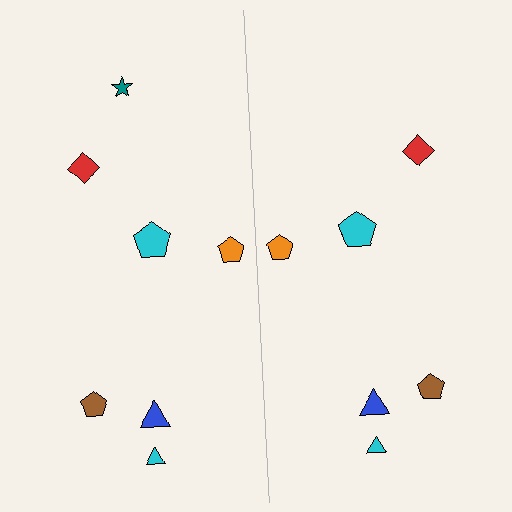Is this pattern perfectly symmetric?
No, the pattern is not perfectly symmetric. A teal star is missing from the right side.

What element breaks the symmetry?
A teal star is missing from the right side.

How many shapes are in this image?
There are 13 shapes in this image.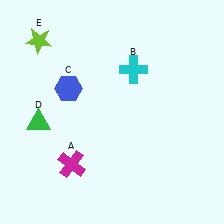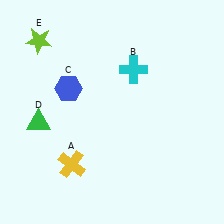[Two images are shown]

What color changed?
The cross (A) changed from magenta in Image 1 to yellow in Image 2.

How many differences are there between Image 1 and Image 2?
There is 1 difference between the two images.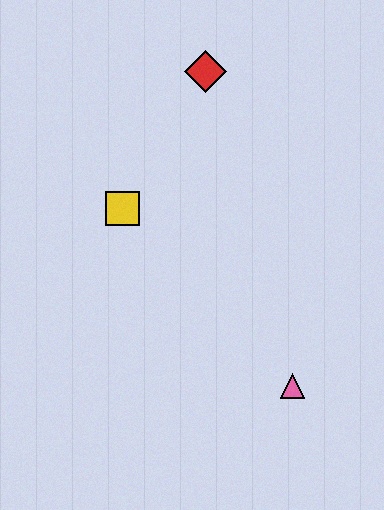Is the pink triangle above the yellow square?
No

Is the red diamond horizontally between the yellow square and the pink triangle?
Yes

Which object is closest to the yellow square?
The red diamond is closest to the yellow square.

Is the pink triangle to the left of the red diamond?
No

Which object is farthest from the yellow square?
The pink triangle is farthest from the yellow square.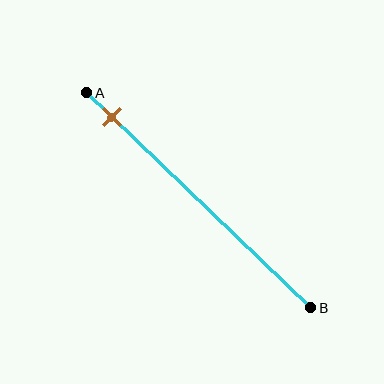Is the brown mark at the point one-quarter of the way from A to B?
No, the mark is at about 10% from A, not at the 25% one-quarter point.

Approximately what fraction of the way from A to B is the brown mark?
The brown mark is approximately 10% of the way from A to B.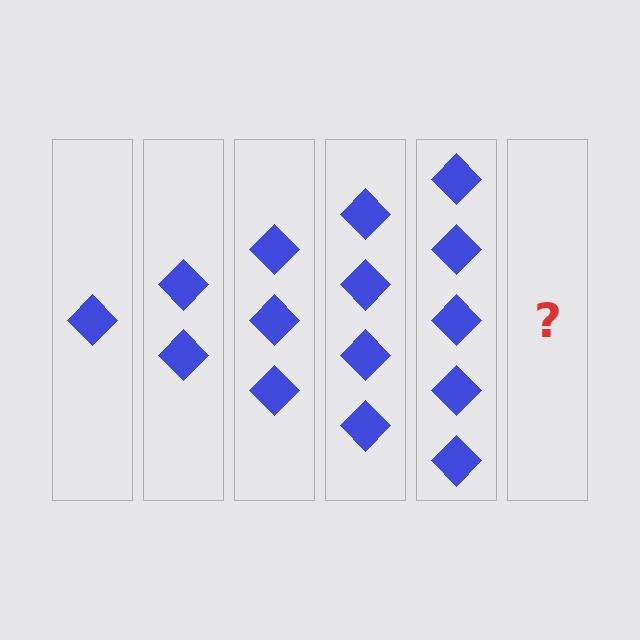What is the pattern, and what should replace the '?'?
The pattern is that each step adds one more diamond. The '?' should be 6 diamonds.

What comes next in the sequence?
The next element should be 6 diamonds.